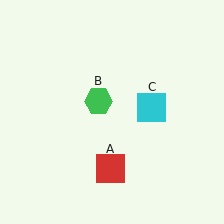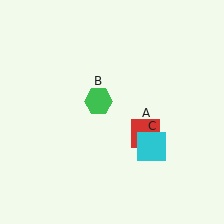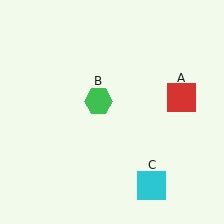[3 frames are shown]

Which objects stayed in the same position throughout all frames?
Green hexagon (object B) remained stationary.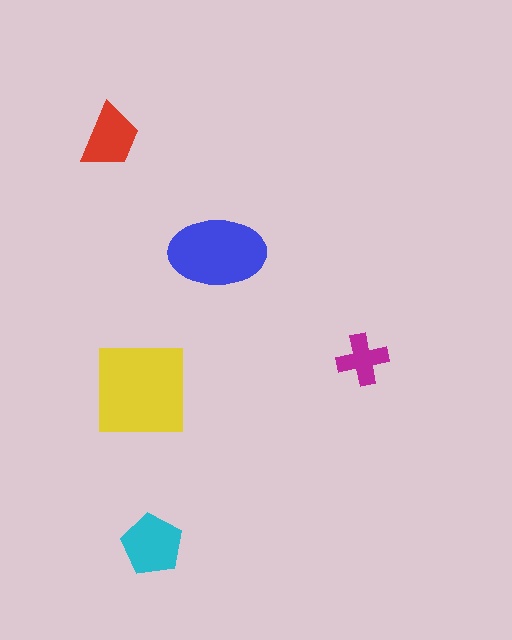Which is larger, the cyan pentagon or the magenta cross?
The cyan pentagon.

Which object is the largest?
The yellow square.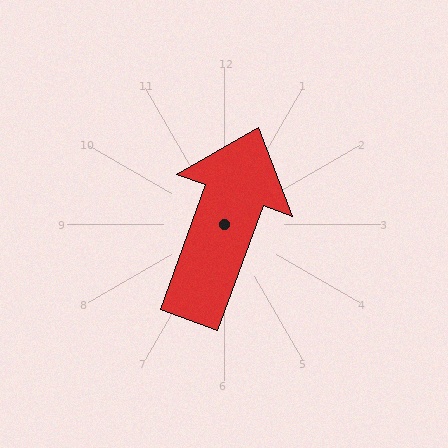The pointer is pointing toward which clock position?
Roughly 1 o'clock.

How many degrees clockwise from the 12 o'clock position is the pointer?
Approximately 20 degrees.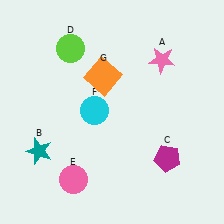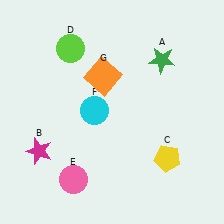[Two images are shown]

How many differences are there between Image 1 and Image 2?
There are 3 differences between the two images.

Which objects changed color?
A changed from pink to green. B changed from teal to magenta. C changed from magenta to yellow.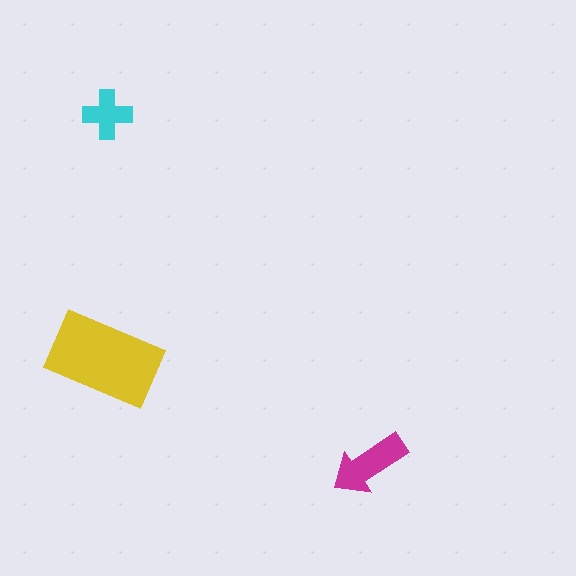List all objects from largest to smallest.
The yellow rectangle, the magenta arrow, the cyan cross.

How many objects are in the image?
There are 3 objects in the image.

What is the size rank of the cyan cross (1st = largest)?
3rd.